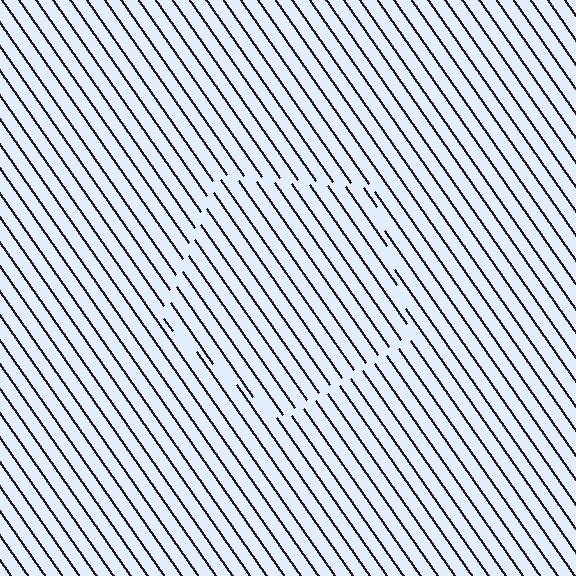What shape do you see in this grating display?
An illusory pentagon. The interior of the shape contains the same grating, shifted by half a period — the contour is defined by the phase discontinuity where line-ends from the inner and outer gratings abut.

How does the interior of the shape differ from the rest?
The interior of the shape contains the same grating, shifted by half a period — the contour is defined by the phase discontinuity where line-ends from the inner and outer gratings abut.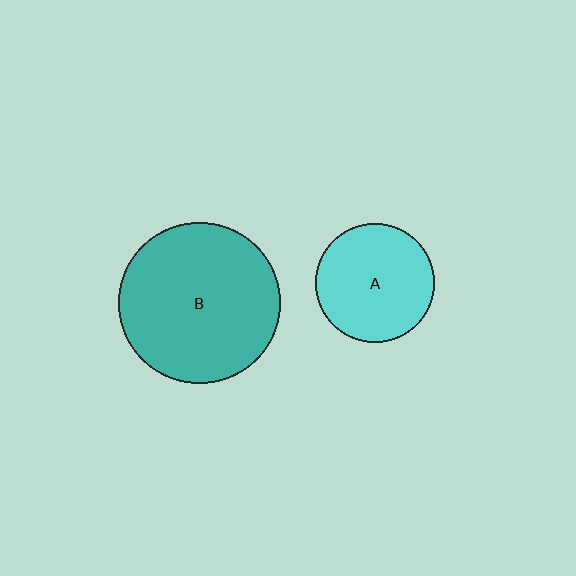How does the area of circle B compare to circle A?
Approximately 1.9 times.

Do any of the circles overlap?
No, none of the circles overlap.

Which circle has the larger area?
Circle B (teal).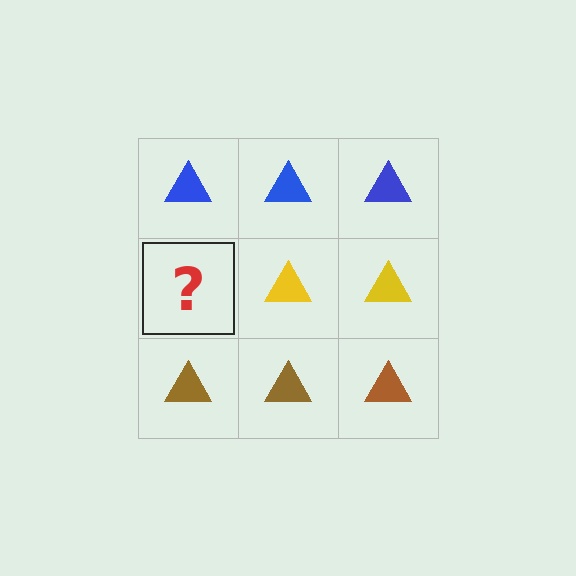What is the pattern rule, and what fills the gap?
The rule is that each row has a consistent color. The gap should be filled with a yellow triangle.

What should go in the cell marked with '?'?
The missing cell should contain a yellow triangle.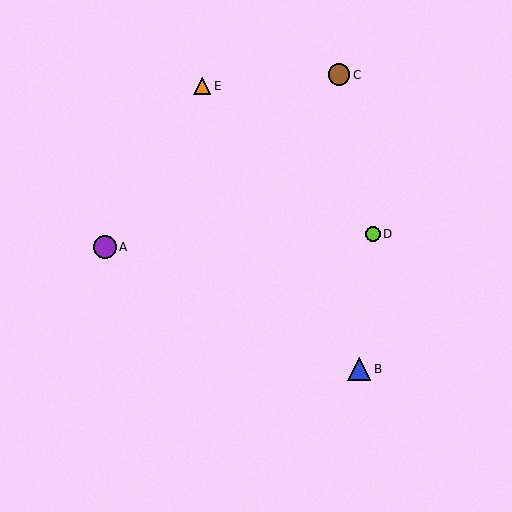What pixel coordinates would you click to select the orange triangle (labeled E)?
Click at (202, 86) to select the orange triangle E.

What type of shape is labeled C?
Shape C is a brown circle.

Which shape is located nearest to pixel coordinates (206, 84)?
The orange triangle (labeled E) at (202, 86) is nearest to that location.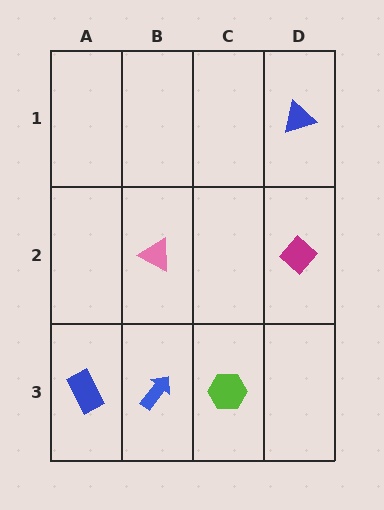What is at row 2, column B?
A pink triangle.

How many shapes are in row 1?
1 shape.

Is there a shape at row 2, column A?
No, that cell is empty.